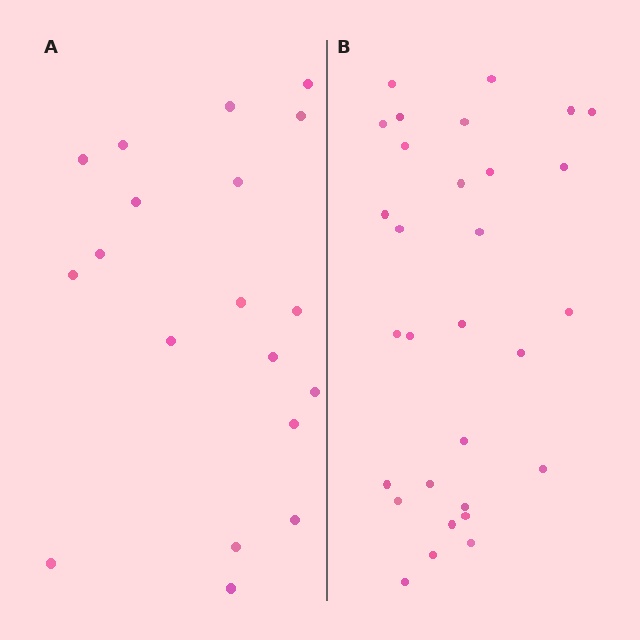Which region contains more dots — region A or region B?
Region B (the right region) has more dots.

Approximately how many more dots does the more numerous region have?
Region B has roughly 12 or so more dots than region A.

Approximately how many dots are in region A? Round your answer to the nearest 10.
About 20 dots. (The exact count is 19, which rounds to 20.)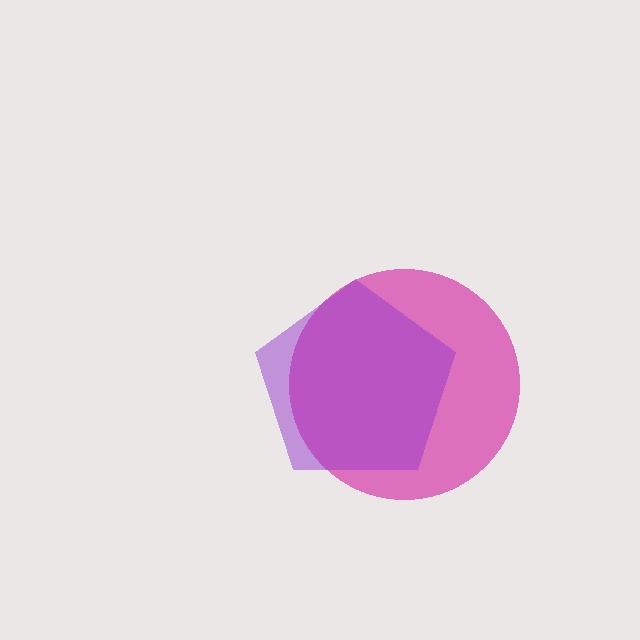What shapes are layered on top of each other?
The layered shapes are: a magenta circle, a purple pentagon.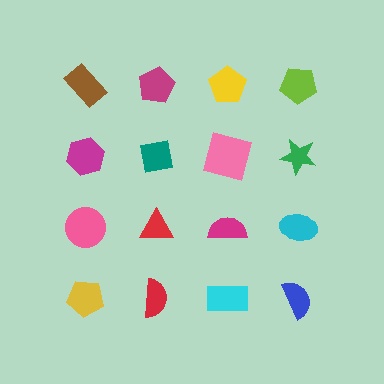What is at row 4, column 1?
A yellow pentagon.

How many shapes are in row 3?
4 shapes.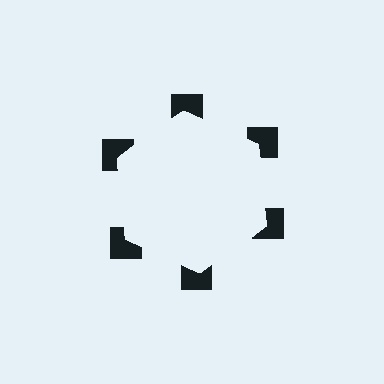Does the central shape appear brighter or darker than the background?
It typically appears slightly brighter than the background, even though no actual brightness change is drawn.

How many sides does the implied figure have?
6 sides.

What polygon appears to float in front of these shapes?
An illusory hexagon — its edges are inferred from the aligned wedge cuts in the notched squares, not physically drawn.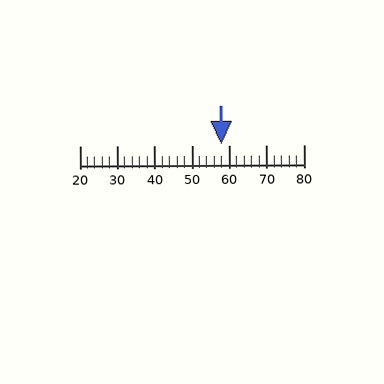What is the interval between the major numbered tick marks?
The major tick marks are spaced 10 units apart.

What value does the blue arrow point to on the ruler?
The blue arrow points to approximately 58.